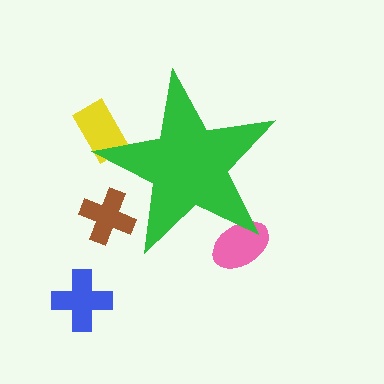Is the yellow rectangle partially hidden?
Yes, the yellow rectangle is partially hidden behind the green star.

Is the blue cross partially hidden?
No, the blue cross is fully visible.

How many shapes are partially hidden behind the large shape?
3 shapes are partially hidden.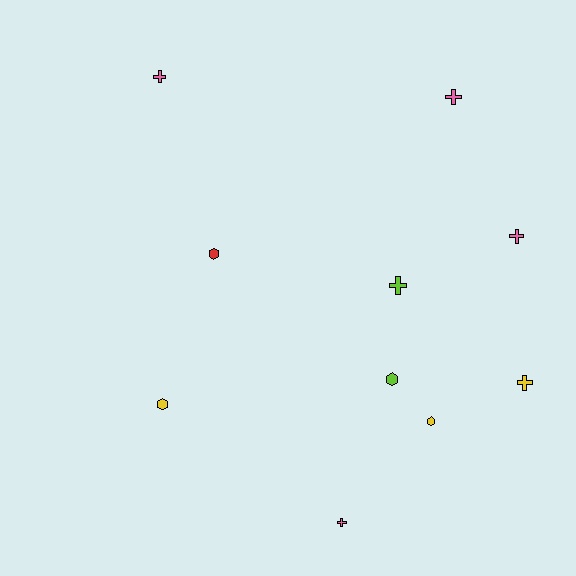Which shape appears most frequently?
Cross, with 6 objects.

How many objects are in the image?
There are 10 objects.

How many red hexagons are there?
There is 1 red hexagon.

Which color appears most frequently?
Pink, with 4 objects.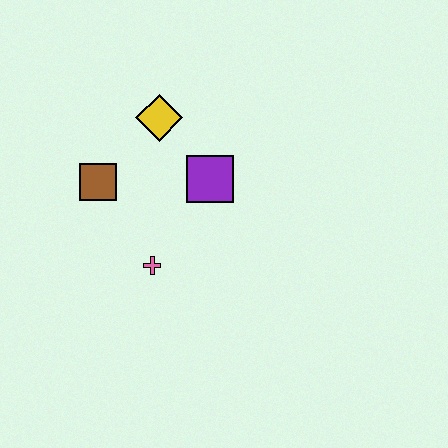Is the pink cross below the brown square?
Yes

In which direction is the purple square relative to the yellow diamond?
The purple square is below the yellow diamond.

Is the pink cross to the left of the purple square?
Yes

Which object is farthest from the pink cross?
The yellow diamond is farthest from the pink cross.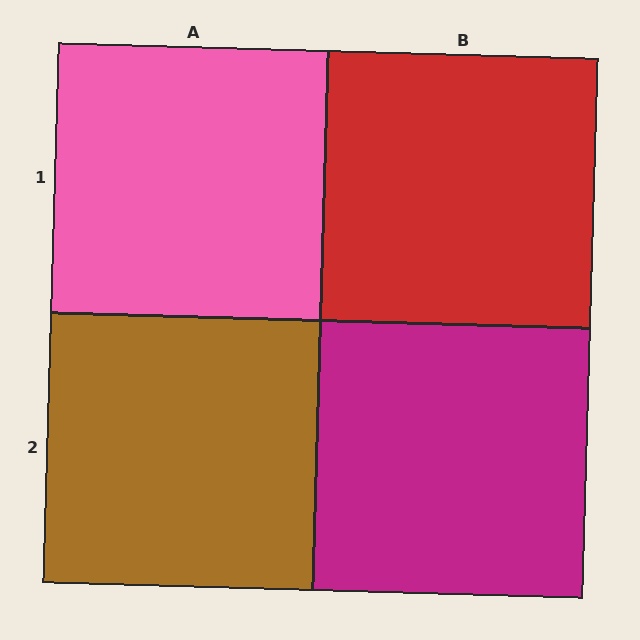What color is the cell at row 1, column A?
Pink.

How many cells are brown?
1 cell is brown.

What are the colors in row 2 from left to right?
Brown, magenta.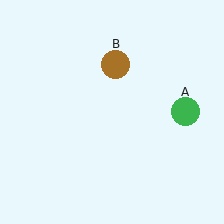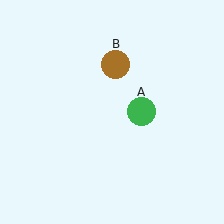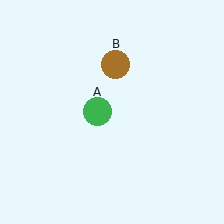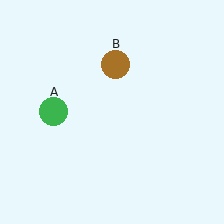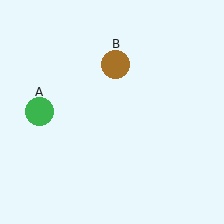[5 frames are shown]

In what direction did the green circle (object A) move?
The green circle (object A) moved left.